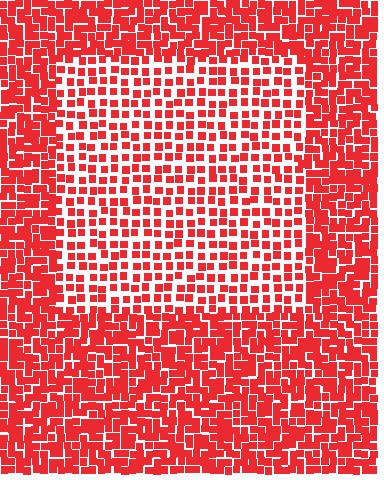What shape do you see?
I see a rectangle.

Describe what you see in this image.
The image contains small red elements arranged at two different densities. A rectangle-shaped region is visible where the elements are less densely packed than the surrounding area.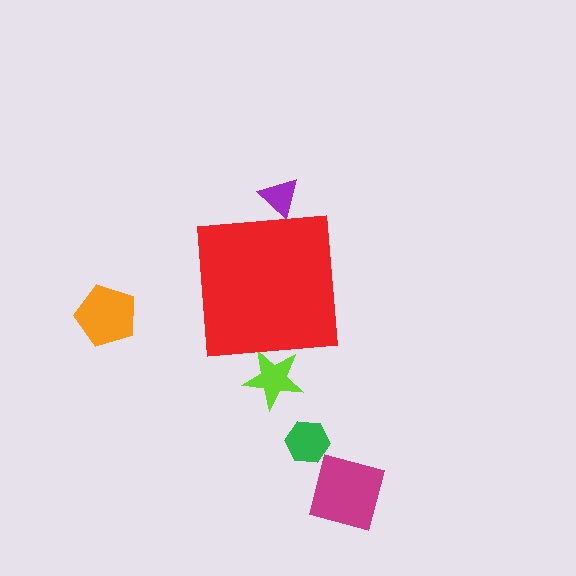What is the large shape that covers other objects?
A red square.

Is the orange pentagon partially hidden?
No, the orange pentagon is fully visible.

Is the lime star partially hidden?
Yes, the lime star is partially hidden behind the red square.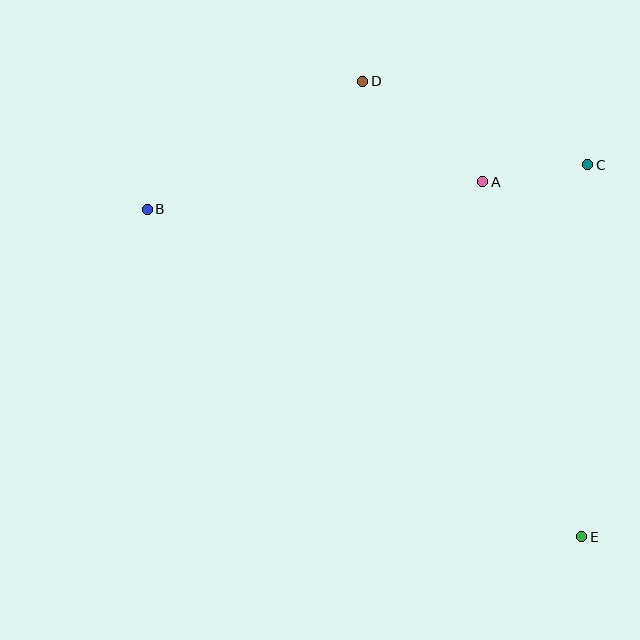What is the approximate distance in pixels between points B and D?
The distance between B and D is approximately 251 pixels.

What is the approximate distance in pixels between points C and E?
The distance between C and E is approximately 372 pixels.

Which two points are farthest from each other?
Points B and E are farthest from each other.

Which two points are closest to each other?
Points A and C are closest to each other.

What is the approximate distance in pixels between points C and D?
The distance between C and D is approximately 240 pixels.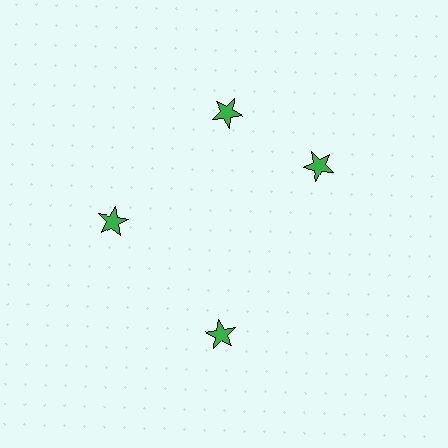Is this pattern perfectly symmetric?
No. The 4 green stars are arranged in a ring, but one element near the 3 o'clock position is rotated out of alignment along the ring, breaking the 4-fold rotational symmetry.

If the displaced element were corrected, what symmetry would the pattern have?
It would have 4-fold rotational symmetry — the pattern would map onto itself every 90 degrees.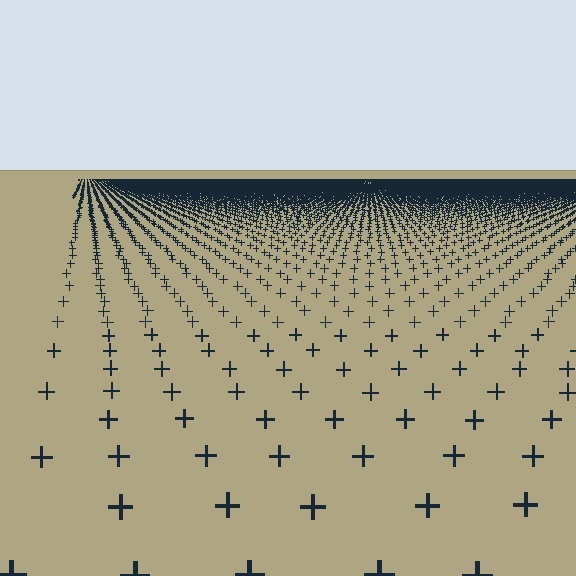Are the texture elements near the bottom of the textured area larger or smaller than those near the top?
Larger. Near the bottom, elements are closer to the viewer and appear at a bigger on-screen size.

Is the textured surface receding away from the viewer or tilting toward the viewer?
The surface is receding away from the viewer. Texture elements get smaller and denser toward the top.